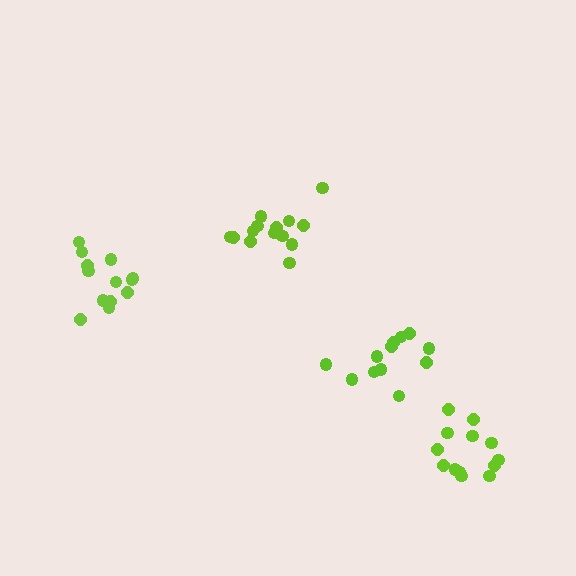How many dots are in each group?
Group 1: 14 dots, Group 2: 13 dots, Group 3: 12 dots, Group 4: 13 dots (52 total).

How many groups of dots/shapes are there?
There are 4 groups.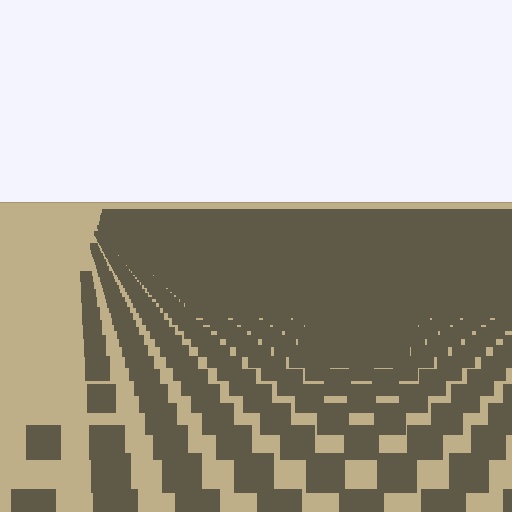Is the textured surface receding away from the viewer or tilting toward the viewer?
The surface is receding away from the viewer. Texture elements get smaller and denser toward the top.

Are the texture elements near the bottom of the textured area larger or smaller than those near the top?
Larger. Near the bottom, elements are closer to the viewer and appear at a bigger on-screen size.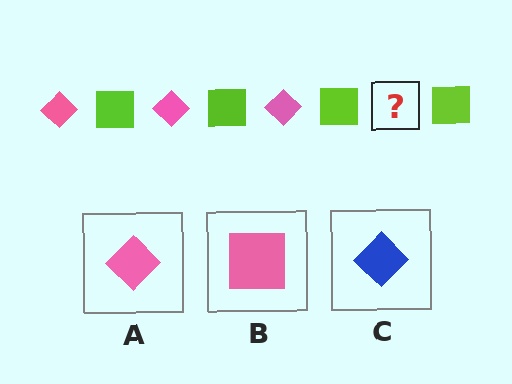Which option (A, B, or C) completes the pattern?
A.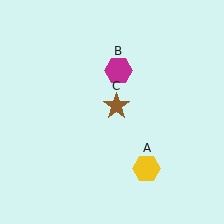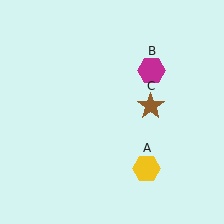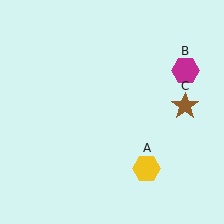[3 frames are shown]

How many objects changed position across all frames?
2 objects changed position: magenta hexagon (object B), brown star (object C).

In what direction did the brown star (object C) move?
The brown star (object C) moved right.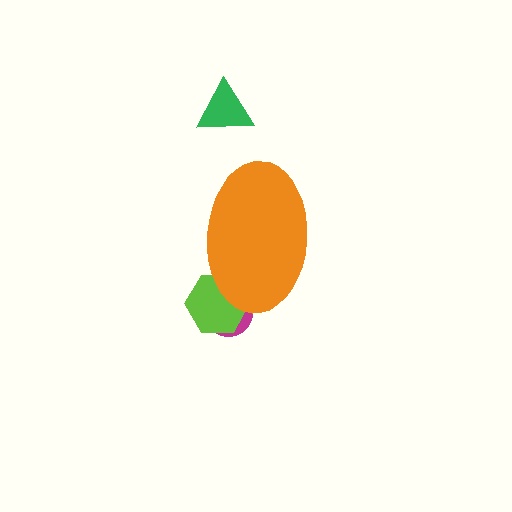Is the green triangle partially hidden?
No, the green triangle is fully visible.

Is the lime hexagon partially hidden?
Yes, the lime hexagon is partially hidden behind the orange ellipse.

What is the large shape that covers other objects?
An orange ellipse.